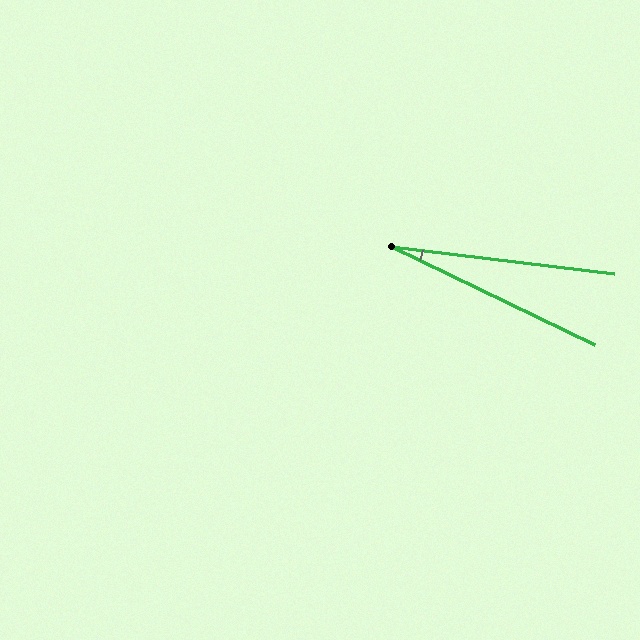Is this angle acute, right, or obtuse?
It is acute.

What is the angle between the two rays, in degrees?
Approximately 19 degrees.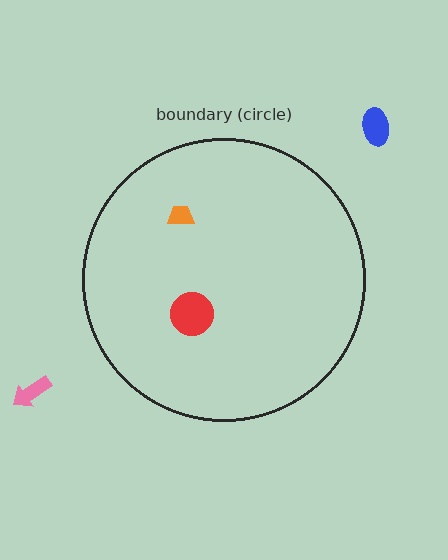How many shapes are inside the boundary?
2 inside, 2 outside.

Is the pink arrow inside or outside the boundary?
Outside.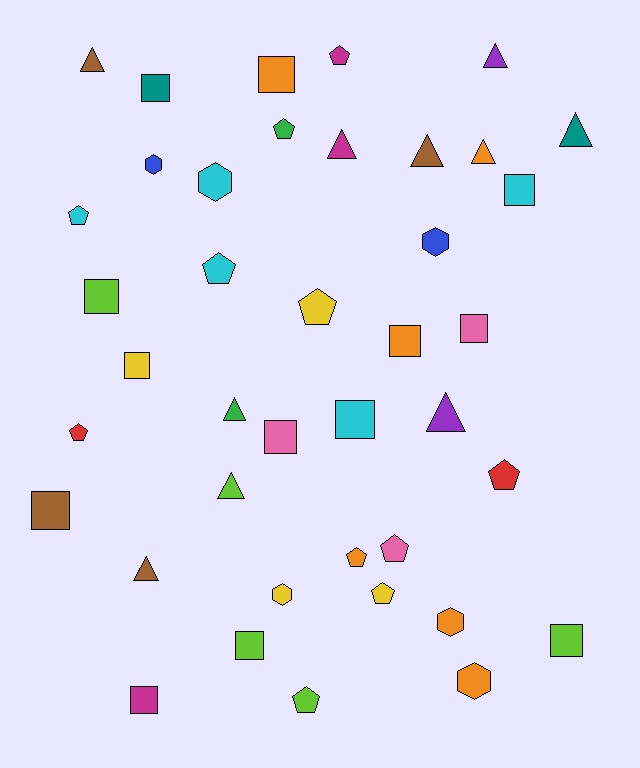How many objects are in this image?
There are 40 objects.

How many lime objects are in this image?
There are 5 lime objects.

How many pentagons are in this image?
There are 11 pentagons.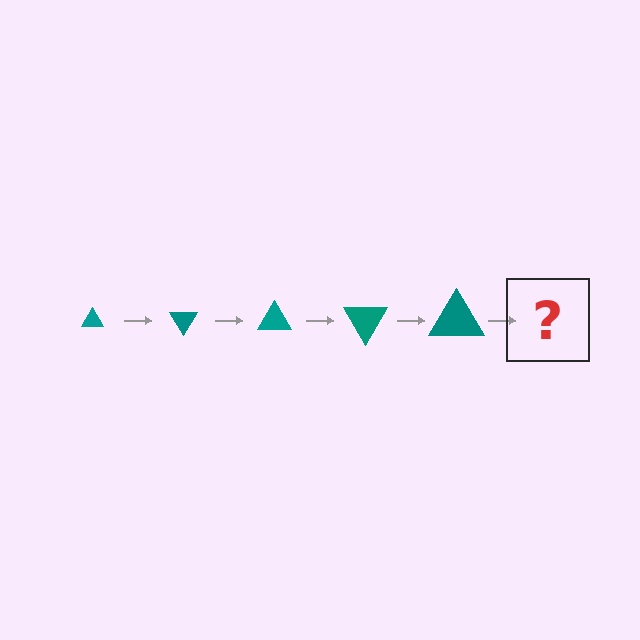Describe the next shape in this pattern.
It should be a triangle, larger than the previous one and rotated 300 degrees from the start.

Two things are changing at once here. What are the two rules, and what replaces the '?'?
The two rules are that the triangle grows larger each step and it rotates 60 degrees each step. The '?' should be a triangle, larger than the previous one and rotated 300 degrees from the start.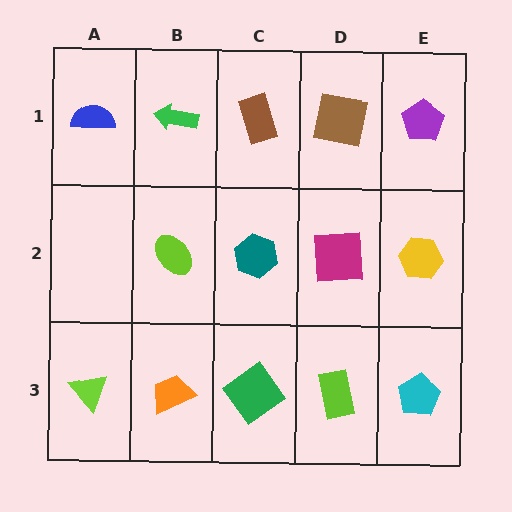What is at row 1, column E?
A purple pentagon.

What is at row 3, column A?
A lime triangle.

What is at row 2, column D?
A magenta square.